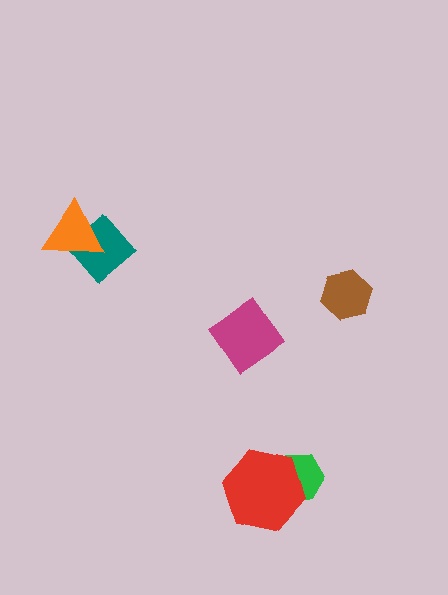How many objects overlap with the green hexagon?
1 object overlaps with the green hexagon.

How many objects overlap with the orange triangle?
1 object overlaps with the orange triangle.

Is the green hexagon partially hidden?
Yes, it is partially covered by another shape.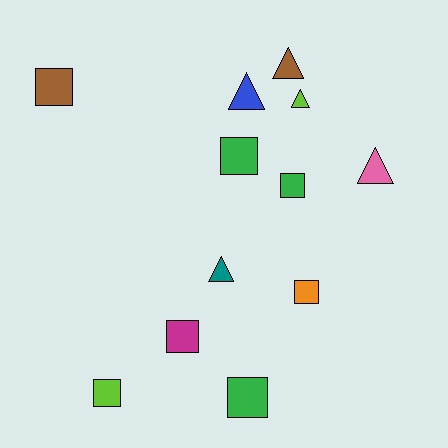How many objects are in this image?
There are 12 objects.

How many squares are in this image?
There are 7 squares.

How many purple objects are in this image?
There are no purple objects.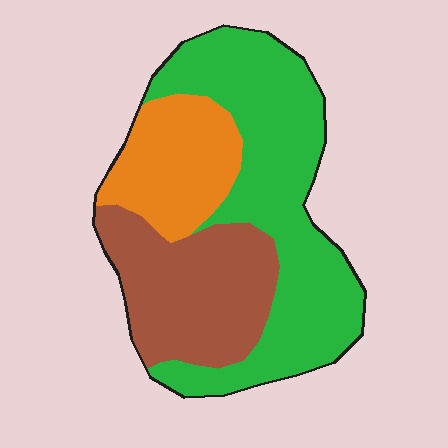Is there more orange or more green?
Green.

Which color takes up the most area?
Green, at roughly 50%.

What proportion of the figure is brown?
Brown covers roughly 30% of the figure.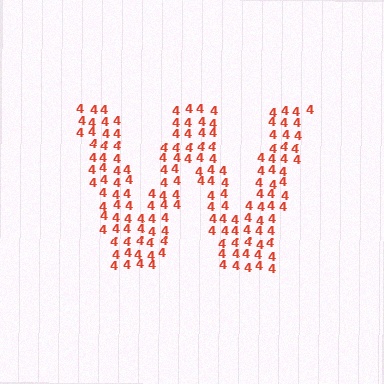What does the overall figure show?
The overall figure shows the letter W.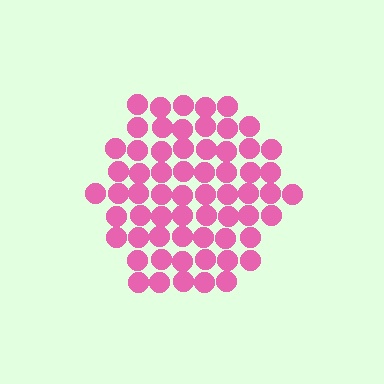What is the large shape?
The large shape is a hexagon.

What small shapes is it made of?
It is made of small circles.